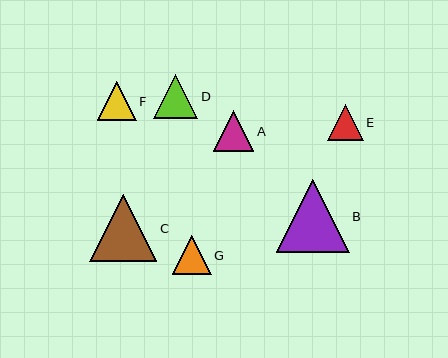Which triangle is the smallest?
Triangle E is the smallest with a size of approximately 36 pixels.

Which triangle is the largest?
Triangle B is the largest with a size of approximately 73 pixels.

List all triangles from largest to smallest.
From largest to smallest: B, C, D, A, F, G, E.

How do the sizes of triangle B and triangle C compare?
Triangle B and triangle C are approximately the same size.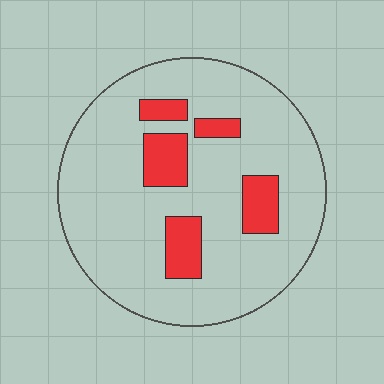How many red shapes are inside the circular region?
5.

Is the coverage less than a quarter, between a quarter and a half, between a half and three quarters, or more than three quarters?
Less than a quarter.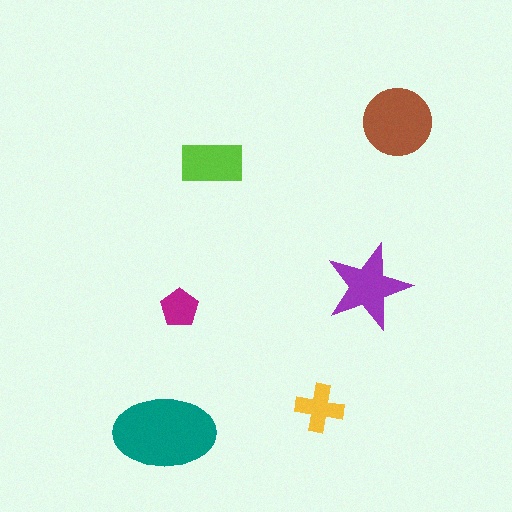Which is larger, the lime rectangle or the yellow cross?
The lime rectangle.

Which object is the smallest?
The magenta pentagon.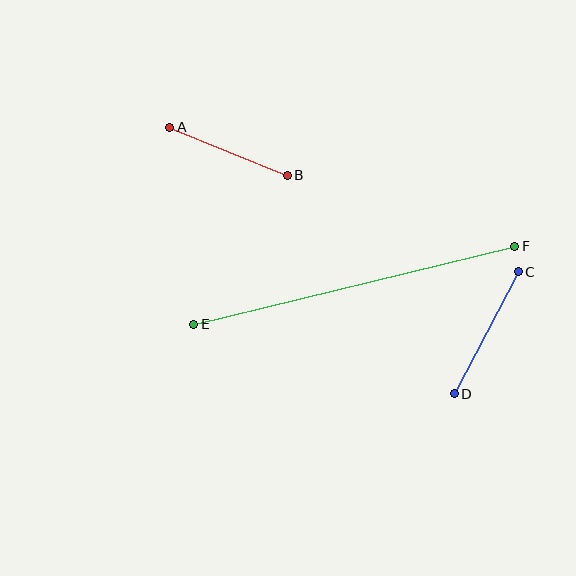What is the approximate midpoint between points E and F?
The midpoint is at approximately (354, 285) pixels.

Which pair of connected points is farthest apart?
Points E and F are farthest apart.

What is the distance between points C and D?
The distance is approximately 138 pixels.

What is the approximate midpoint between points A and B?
The midpoint is at approximately (229, 151) pixels.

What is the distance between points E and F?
The distance is approximately 330 pixels.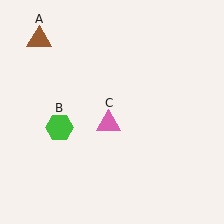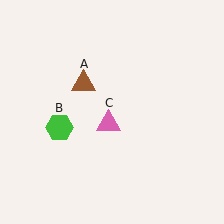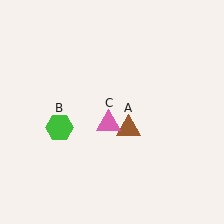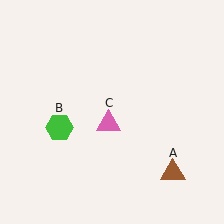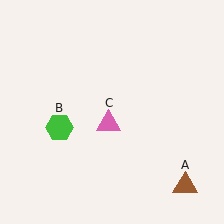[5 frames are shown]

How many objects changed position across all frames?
1 object changed position: brown triangle (object A).